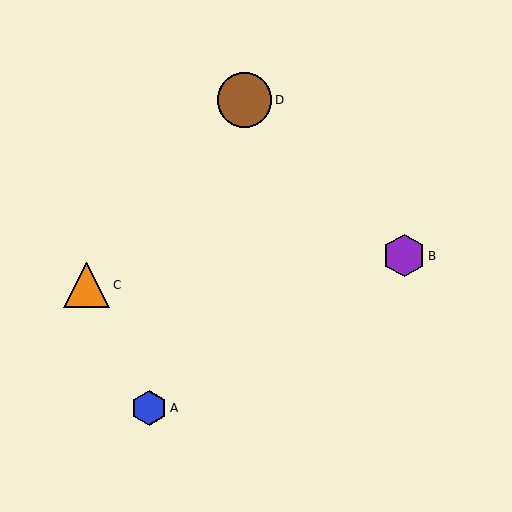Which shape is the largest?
The brown circle (labeled D) is the largest.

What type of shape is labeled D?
Shape D is a brown circle.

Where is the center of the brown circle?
The center of the brown circle is at (244, 100).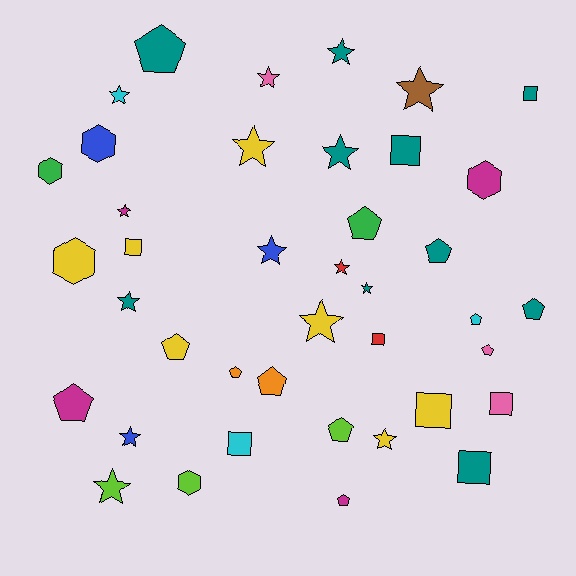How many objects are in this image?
There are 40 objects.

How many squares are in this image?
There are 8 squares.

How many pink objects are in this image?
There are 3 pink objects.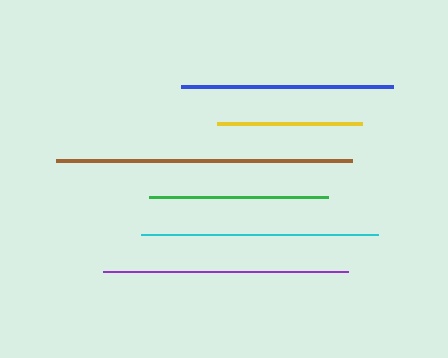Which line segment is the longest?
The brown line is the longest at approximately 296 pixels.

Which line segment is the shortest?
The yellow line is the shortest at approximately 145 pixels.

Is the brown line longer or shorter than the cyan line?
The brown line is longer than the cyan line.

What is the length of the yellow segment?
The yellow segment is approximately 145 pixels long.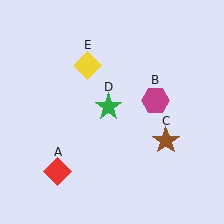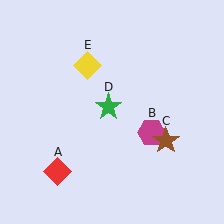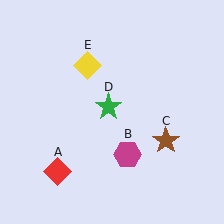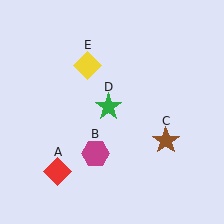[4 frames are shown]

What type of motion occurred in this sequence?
The magenta hexagon (object B) rotated clockwise around the center of the scene.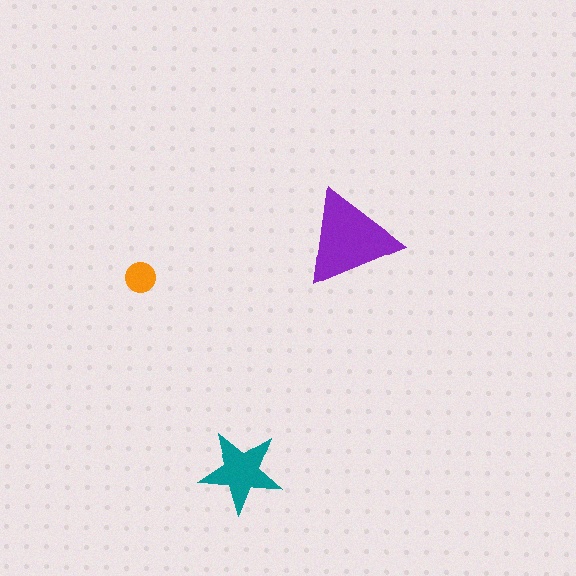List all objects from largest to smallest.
The purple triangle, the teal star, the orange circle.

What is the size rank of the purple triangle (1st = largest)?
1st.